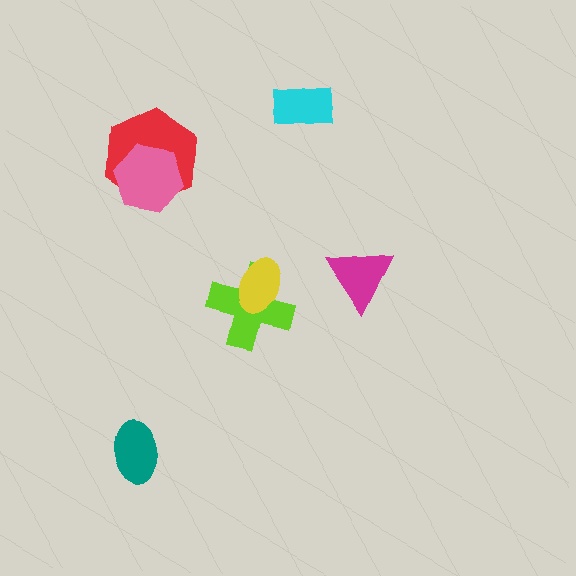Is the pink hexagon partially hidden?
No, no other shape covers it.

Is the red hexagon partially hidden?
Yes, it is partially covered by another shape.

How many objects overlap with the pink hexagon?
1 object overlaps with the pink hexagon.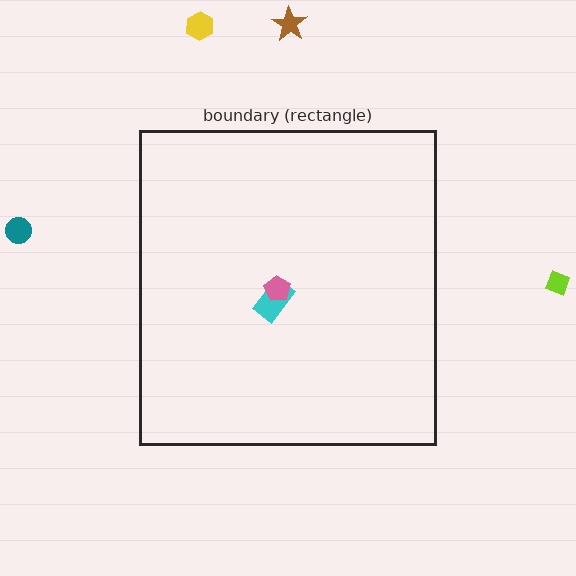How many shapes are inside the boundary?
2 inside, 4 outside.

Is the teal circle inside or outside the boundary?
Outside.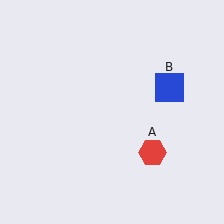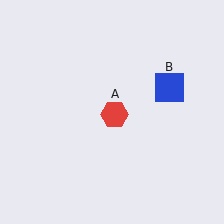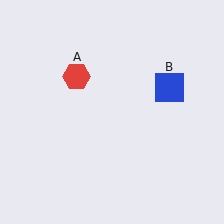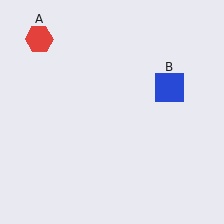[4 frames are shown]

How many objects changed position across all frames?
1 object changed position: red hexagon (object A).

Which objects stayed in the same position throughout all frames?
Blue square (object B) remained stationary.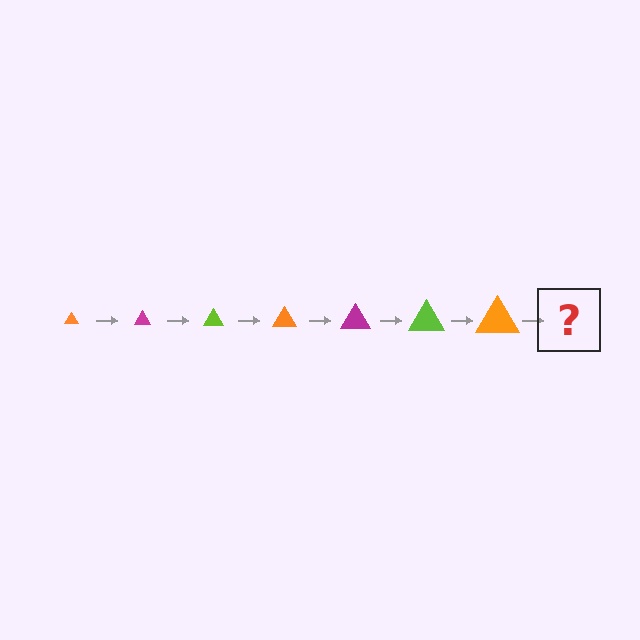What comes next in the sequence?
The next element should be a magenta triangle, larger than the previous one.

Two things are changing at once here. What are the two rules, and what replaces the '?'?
The two rules are that the triangle grows larger each step and the color cycles through orange, magenta, and lime. The '?' should be a magenta triangle, larger than the previous one.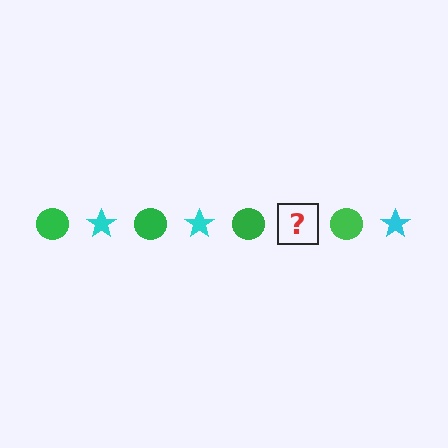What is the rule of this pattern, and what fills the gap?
The rule is that the pattern alternates between green circle and cyan star. The gap should be filled with a cyan star.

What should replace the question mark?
The question mark should be replaced with a cyan star.